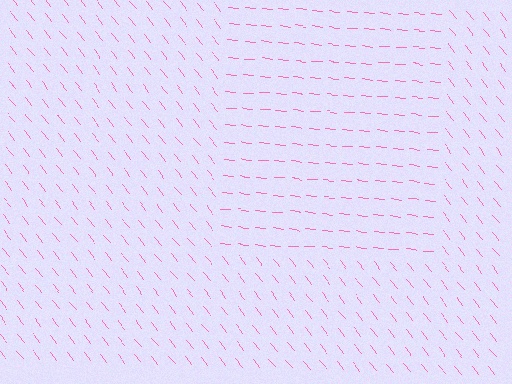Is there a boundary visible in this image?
Yes, there is a texture boundary formed by a change in line orientation.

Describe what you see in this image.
The image is filled with small pink line segments. A rectangle region in the image has lines oriented differently from the surrounding lines, creating a visible texture boundary.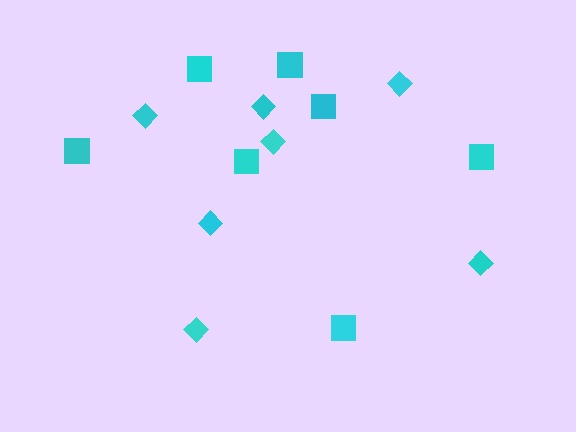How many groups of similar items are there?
There are 2 groups: one group of squares (7) and one group of diamonds (7).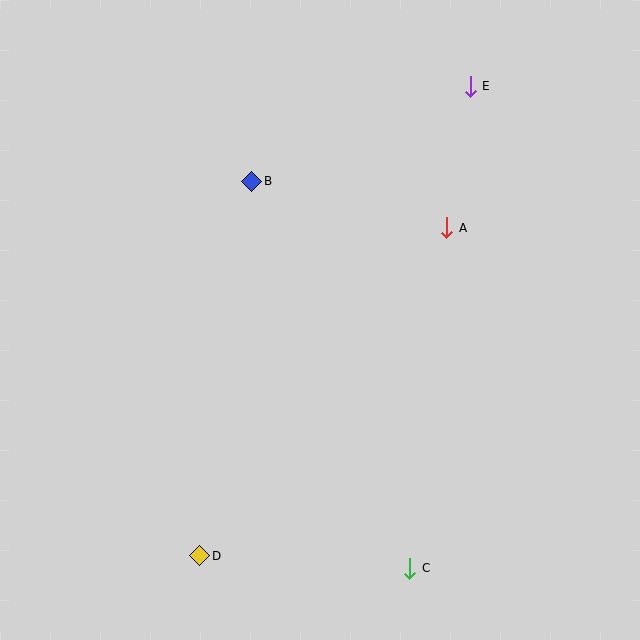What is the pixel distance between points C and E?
The distance between C and E is 486 pixels.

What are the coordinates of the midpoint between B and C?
The midpoint between B and C is at (331, 375).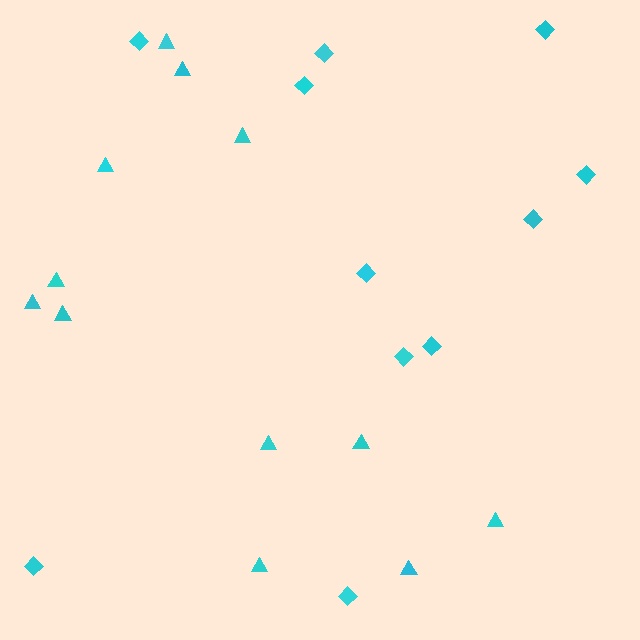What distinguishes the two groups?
There are 2 groups: one group of diamonds (11) and one group of triangles (12).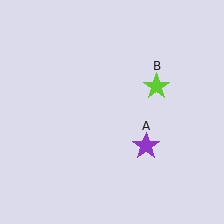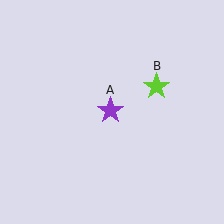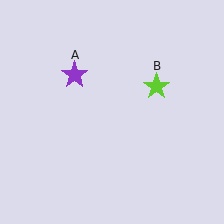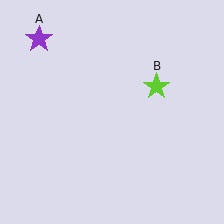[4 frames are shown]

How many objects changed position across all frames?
1 object changed position: purple star (object A).